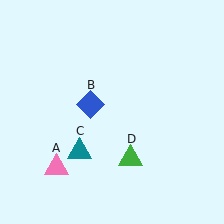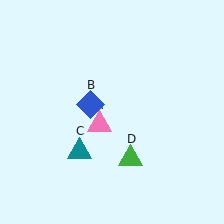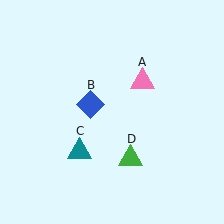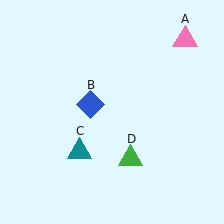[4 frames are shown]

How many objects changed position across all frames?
1 object changed position: pink triangle (object A).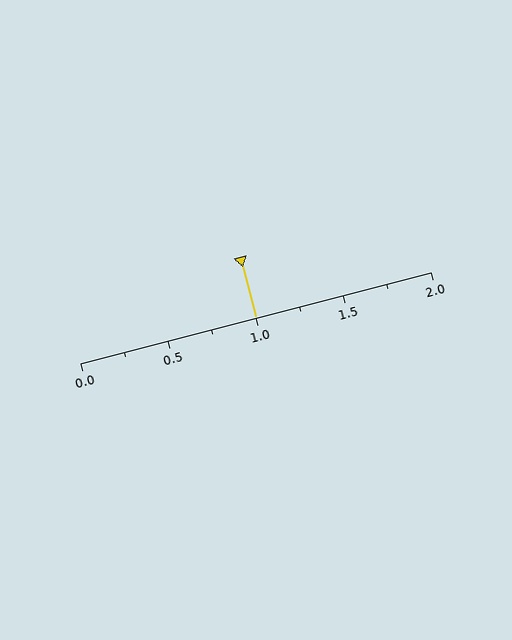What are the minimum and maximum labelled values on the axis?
The axis runs from 0.0 to 2.0.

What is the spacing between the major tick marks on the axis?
The major ticks are spaced 0.5 apart.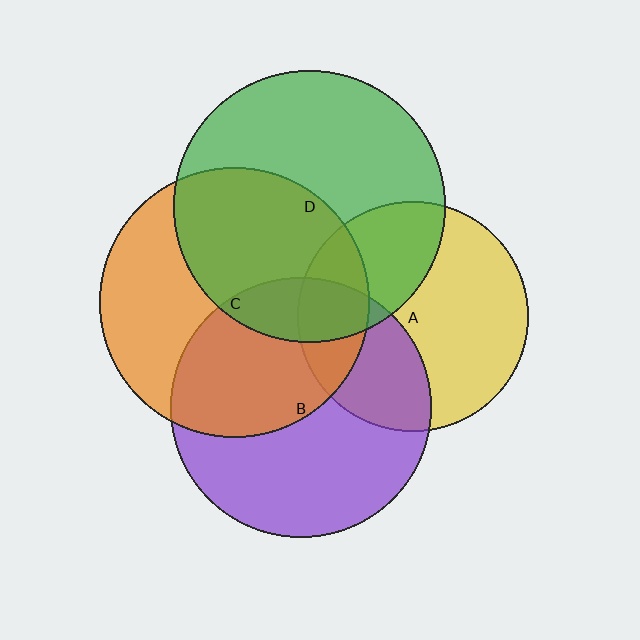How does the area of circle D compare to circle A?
Approximately 1.4 times.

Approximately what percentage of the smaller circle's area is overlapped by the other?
Approximately 35%.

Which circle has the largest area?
Circle D (green).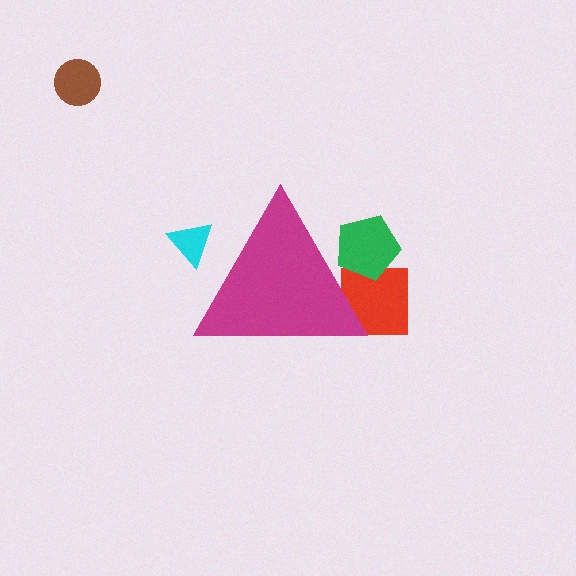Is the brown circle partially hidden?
No, the brown circle is fully visible.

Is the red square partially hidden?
Yes, the red square is partially hidden behind the magenta triangle.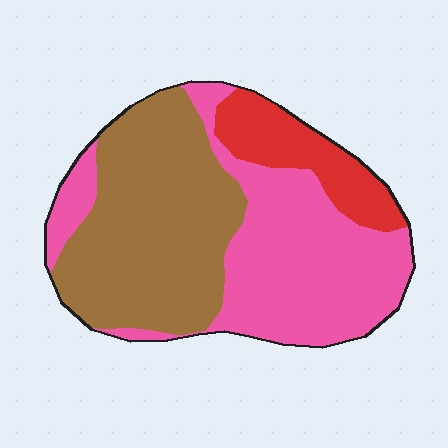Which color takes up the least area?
Red, at roughly 15%.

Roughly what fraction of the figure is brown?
Brown takes up between a quarter and a half of the figure.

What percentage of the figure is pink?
Pink takes up about two fifths (2/5) of the figure.